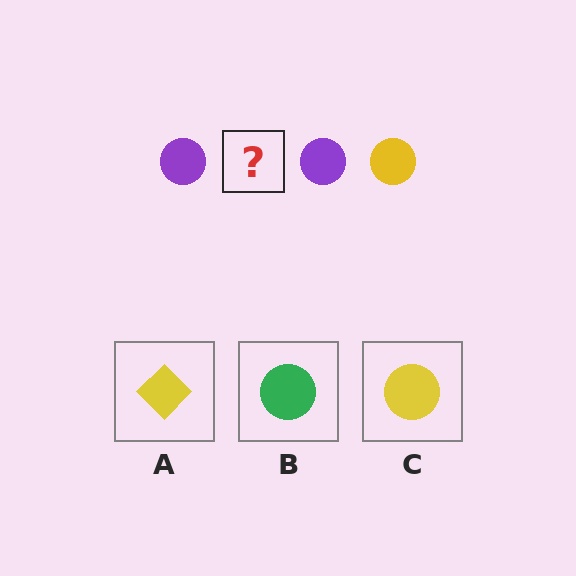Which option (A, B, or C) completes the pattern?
C.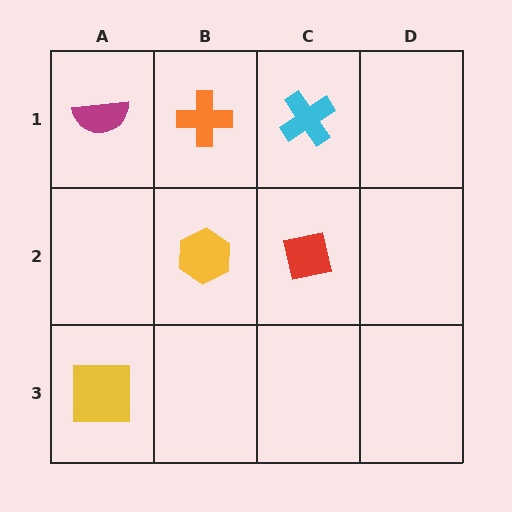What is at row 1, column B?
An orange cross.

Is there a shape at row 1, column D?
No, that cell is empty.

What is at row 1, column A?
A magenta semicircle.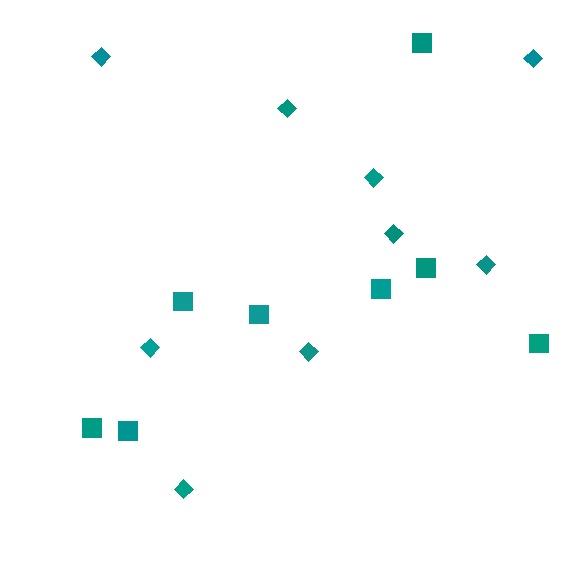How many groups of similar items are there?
There are 2 groups: one group of diamonds (9) and one group of squares (8).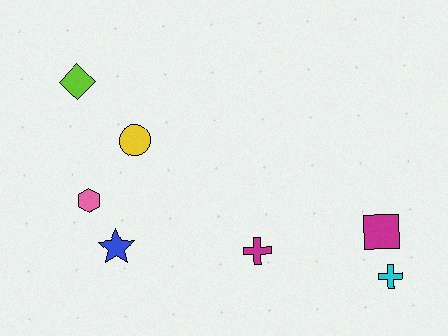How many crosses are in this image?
There are 2 crosses.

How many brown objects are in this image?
There are no brown objects.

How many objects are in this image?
There are 7 objects.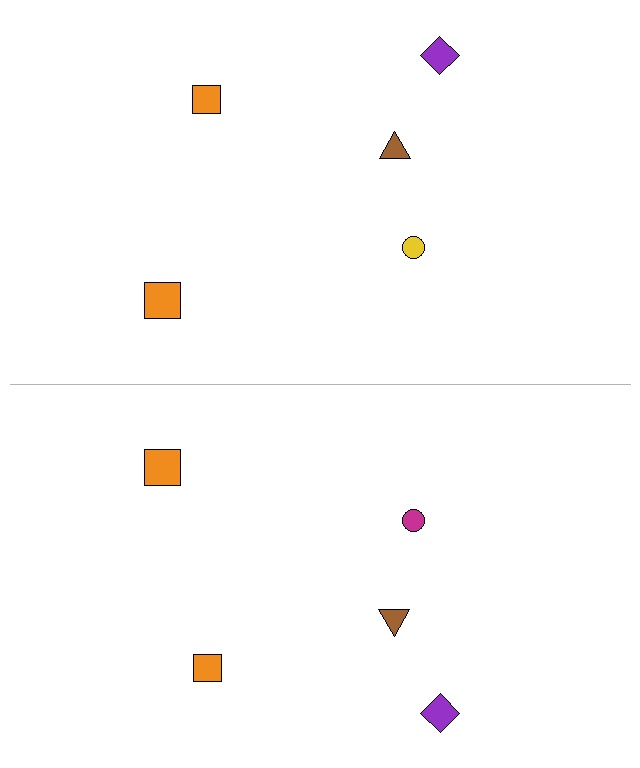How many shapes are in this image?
There are 10 shapes in this image.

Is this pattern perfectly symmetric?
No, the pattern is not perfectly symmetric. The magenta circle on the bottom side breaks the symmetry — its mirror counterpart is yellow.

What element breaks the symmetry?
The magenta circle on the bottom side breaks the symmetry — its mirror counterpart is yellow.